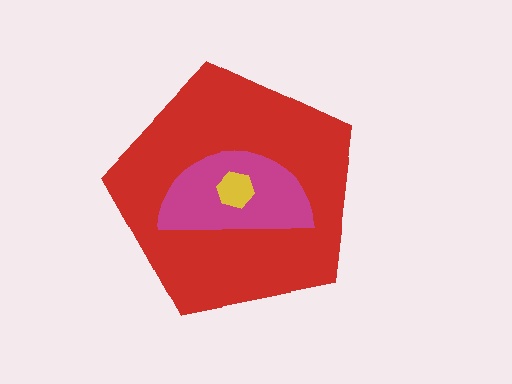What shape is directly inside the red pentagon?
The magenta semicircle.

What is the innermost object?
The yellow hexagon.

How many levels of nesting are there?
3.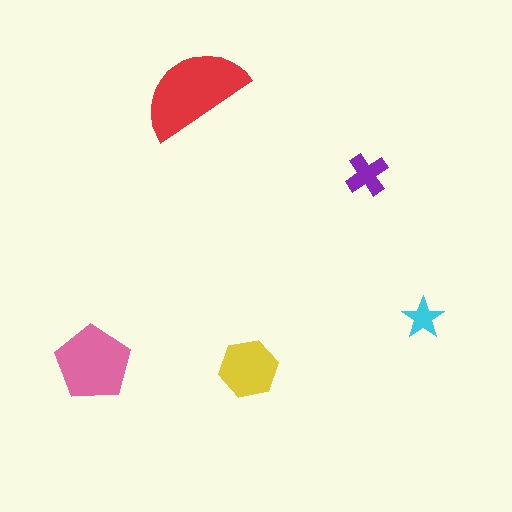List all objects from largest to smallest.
The red semicircle, the pink pentagon, the yellow hexagon, the purple cross, the cyan star.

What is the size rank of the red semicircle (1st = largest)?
1st.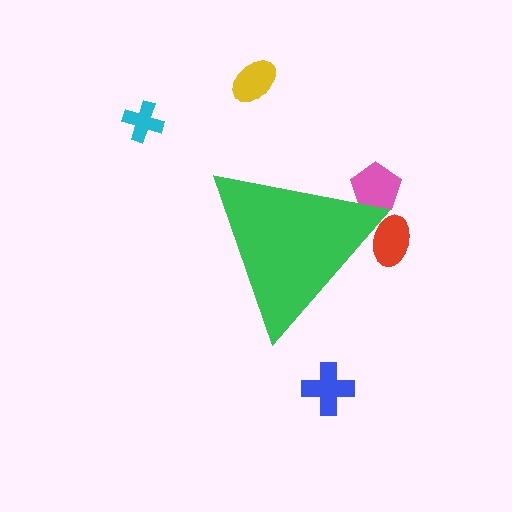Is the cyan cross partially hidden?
No, the cyan cross is fully visible.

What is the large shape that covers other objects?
A green triangle.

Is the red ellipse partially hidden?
Yes, the red ellipse is partially hidden behind the green triangle.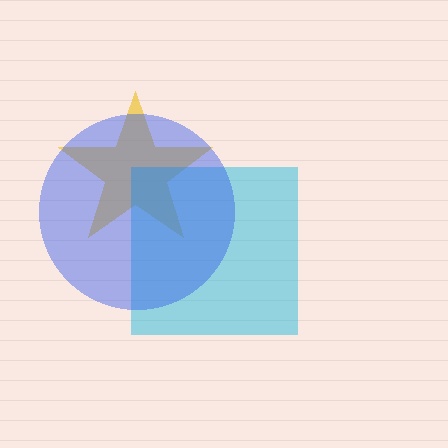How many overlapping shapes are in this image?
There are 3 overlapping shapes in the image.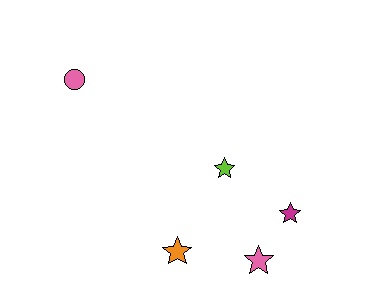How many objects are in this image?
There are 5 objects.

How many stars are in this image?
There are 4 stars.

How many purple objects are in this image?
There are no purple objects.